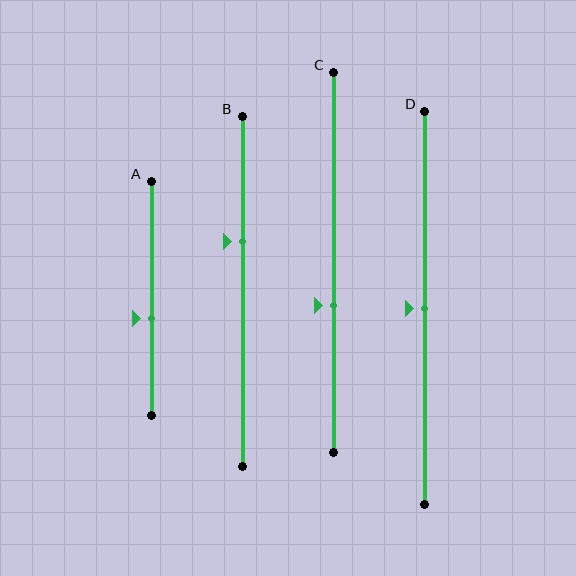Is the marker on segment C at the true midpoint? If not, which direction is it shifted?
No, the marker on segment C is shifted downward by about 11% of the segment length.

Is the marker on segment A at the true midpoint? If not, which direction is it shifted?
No, the marker on segment A is shifted downward by about 9% of the segment length.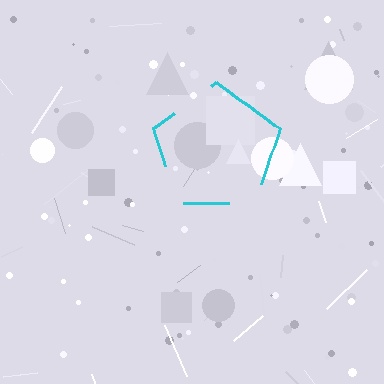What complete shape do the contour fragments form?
The contour fragments form a pentagon.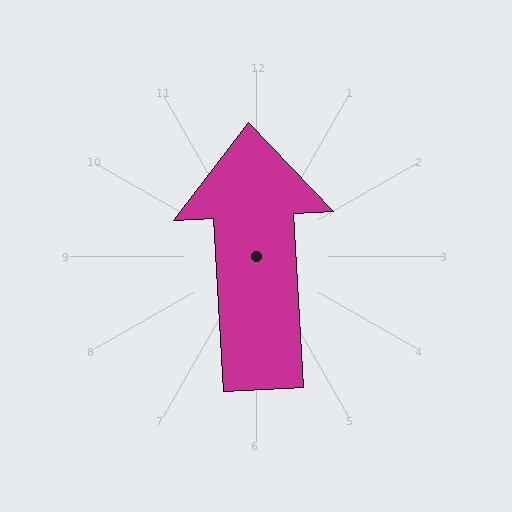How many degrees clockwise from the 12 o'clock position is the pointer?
Approximately 357 degrees.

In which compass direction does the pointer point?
North.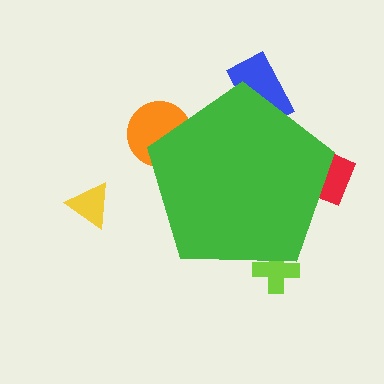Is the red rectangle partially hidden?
Yes, the red rectangle is partially hidden behind the green pentagon.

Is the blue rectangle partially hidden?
Yes, the blue rectangle is partially hidden behind the green pentagon.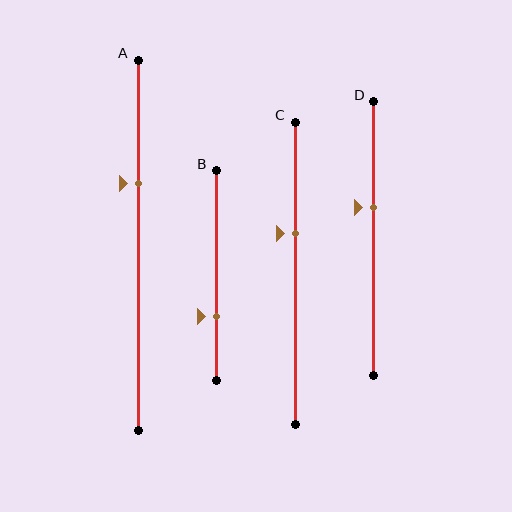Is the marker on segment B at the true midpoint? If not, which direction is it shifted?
No, the marker on segment B is shifted downward by about 20% of the segment length.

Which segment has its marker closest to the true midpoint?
Segment D has its marker closest to the true midpoint.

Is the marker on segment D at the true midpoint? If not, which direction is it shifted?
No, the marker on segment D is shifted upward by about 11% of the segment length.